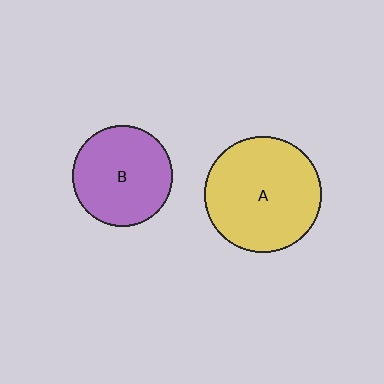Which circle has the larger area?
Circle A (yellow).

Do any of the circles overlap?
No, none of the circles overlap.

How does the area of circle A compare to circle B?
Approximately 1.3 times.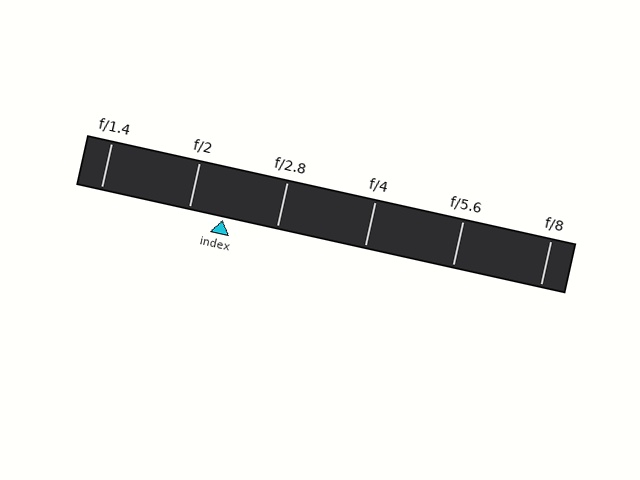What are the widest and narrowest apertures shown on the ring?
The widest aperture shown is f/1.4 and the narrowest is f/8.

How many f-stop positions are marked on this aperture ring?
There are 6 f-stop positions marked.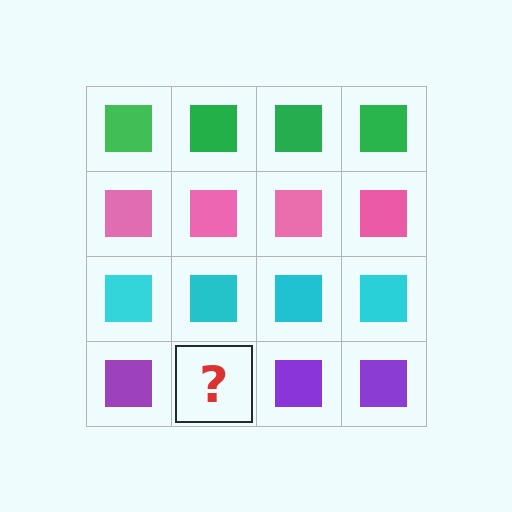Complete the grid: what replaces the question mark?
The question mark should be replaced with a purple square.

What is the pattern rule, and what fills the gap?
The rule is that each row has a consistent color. The gap should be filled with a purple square.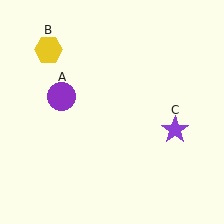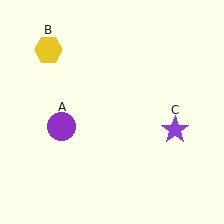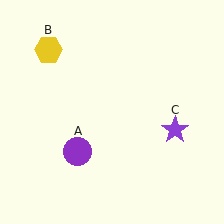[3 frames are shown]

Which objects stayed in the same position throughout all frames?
Yellow hexagon (object B) and purple star (object C) remained stationary.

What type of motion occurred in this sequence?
The purple circle (object A) rotated counterclockwise around the center of the scene.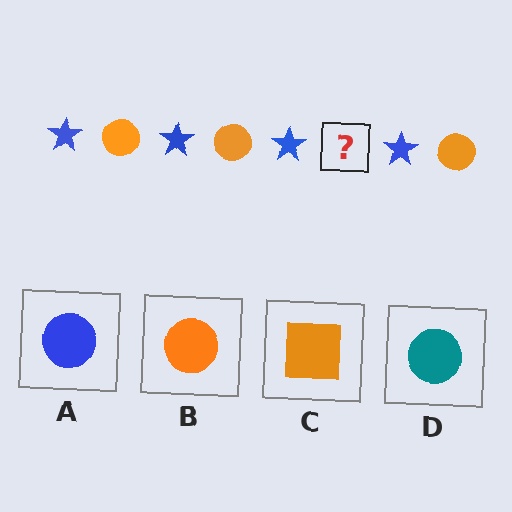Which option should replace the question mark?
Option B.